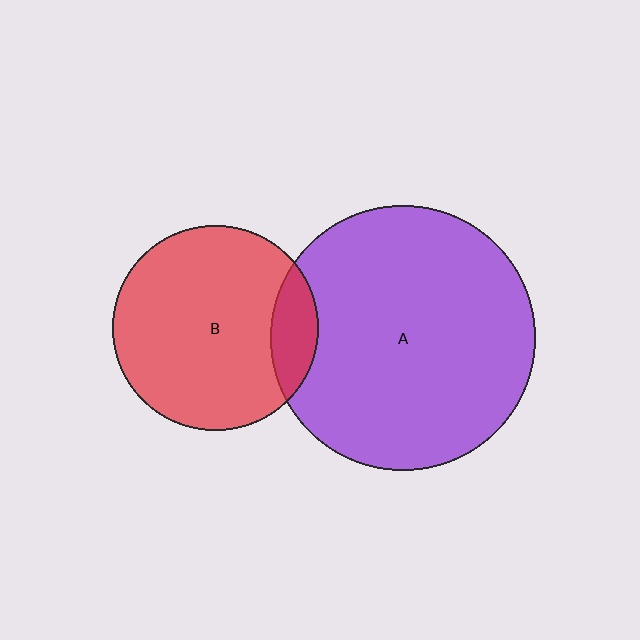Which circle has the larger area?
Circle A (purple).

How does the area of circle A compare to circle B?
Approximately 1.7 times.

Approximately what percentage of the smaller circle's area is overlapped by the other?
Approximately 15%.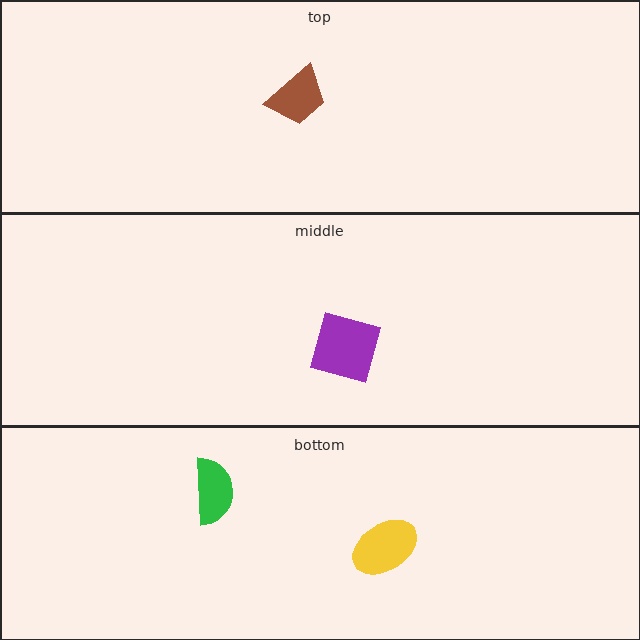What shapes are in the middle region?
The purple square.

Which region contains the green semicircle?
The bottom region.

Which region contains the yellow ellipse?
The bottom region.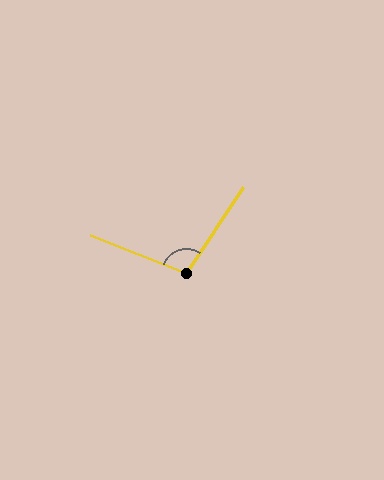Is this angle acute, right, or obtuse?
It is obtuse.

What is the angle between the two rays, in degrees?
Approximately 102 degrees.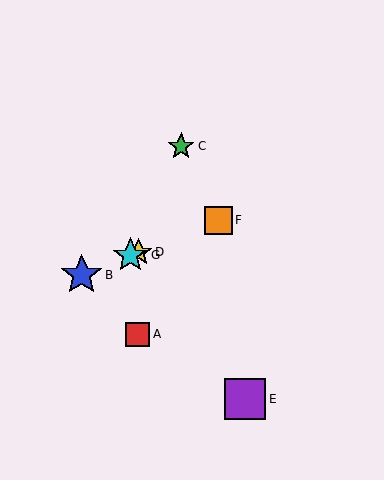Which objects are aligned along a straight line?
Objects B, D, F, G are aligned along a straight line.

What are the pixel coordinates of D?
Object D is at (138, 252).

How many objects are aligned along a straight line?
4 objects (B, D, F, G) are aligned along a straight line.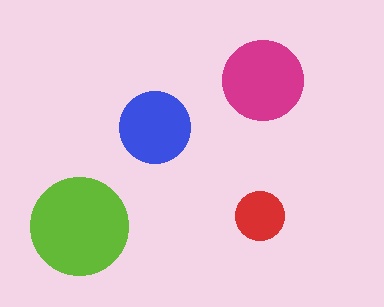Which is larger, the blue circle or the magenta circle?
The magenta one.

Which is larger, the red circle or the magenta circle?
The magenta one.